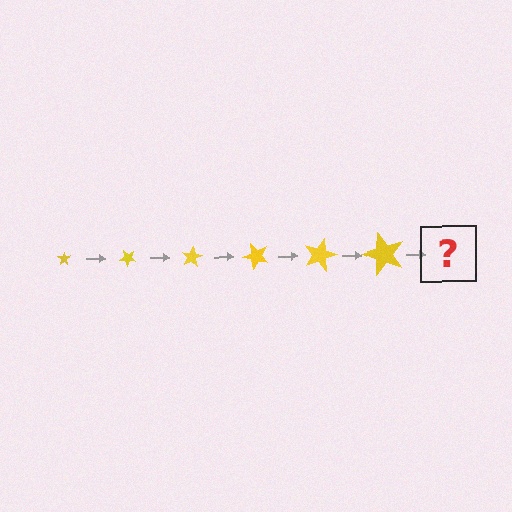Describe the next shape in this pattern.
It should be a star, larger than the previous one and rotated 240 degrees from the start.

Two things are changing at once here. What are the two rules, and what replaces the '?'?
The two rules are that the star grows larger each step and it rotates 40 degrees each step. The '?' should be a star, larger than the previous one and rotated 240 degrees from the start.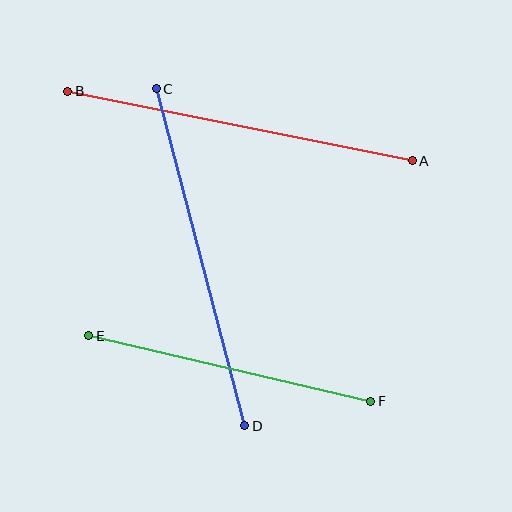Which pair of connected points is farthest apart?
Points A and B are farthest apart.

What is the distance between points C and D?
The distance is approximately 348 pixels.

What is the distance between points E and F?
The distance is approximately 289 pixels.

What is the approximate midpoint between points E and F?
The midpoint is at approximately (230, 369) pixels.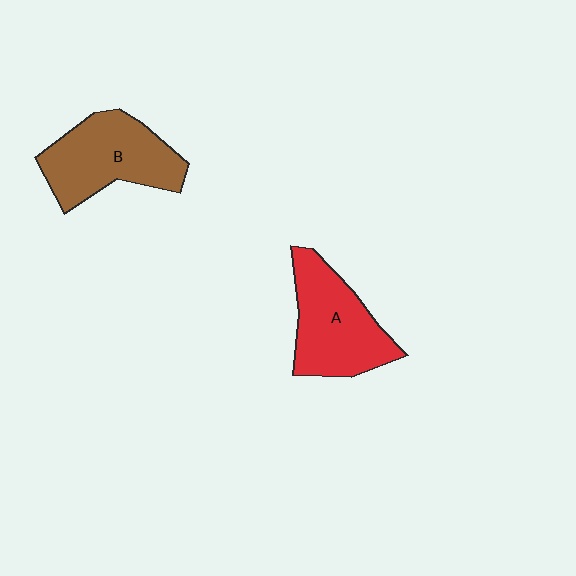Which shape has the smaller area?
Shape A (red).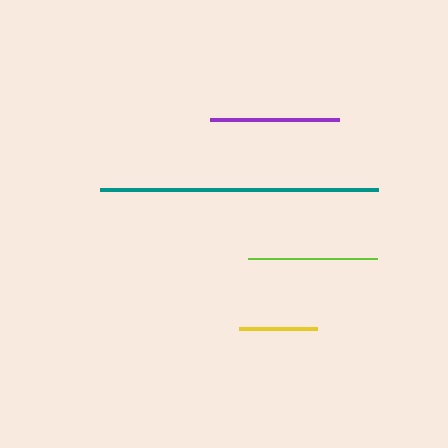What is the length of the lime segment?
The lime segment is approximately 129 pixels long.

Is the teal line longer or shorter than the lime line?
The teal line is longer than the lime line.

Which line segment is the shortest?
The yellow line is the shortest at approximately 78 pixels.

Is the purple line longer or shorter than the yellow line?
The purple line is longer than the yellow line.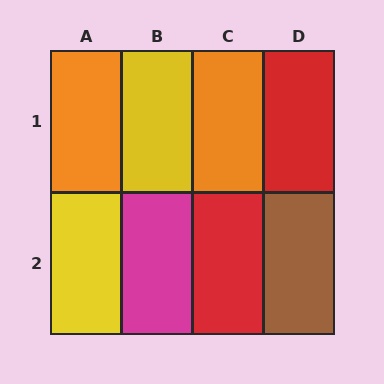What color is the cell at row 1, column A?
Orange.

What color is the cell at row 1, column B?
Yellow.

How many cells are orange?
2 cells are orange.